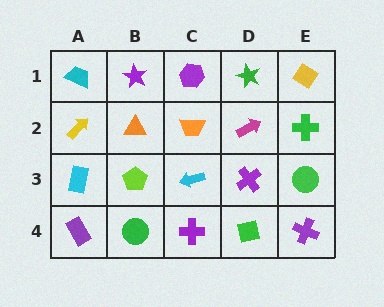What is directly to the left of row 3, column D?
A cyan arrow.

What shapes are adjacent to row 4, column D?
A purple cross (row 3, column D), a purple cross (row 4, column C), a purple cross (row 4, column E).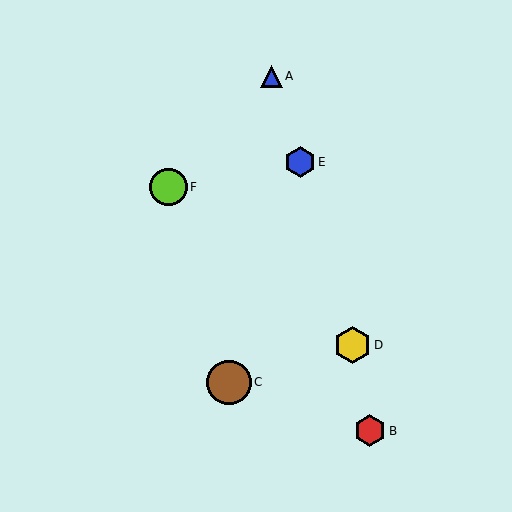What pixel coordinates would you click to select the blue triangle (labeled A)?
Click at (272, 76) to select the blue triangle A.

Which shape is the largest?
The brown circle (labeled C) is the largest.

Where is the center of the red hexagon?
The center of the red hexagon is at (370, 431).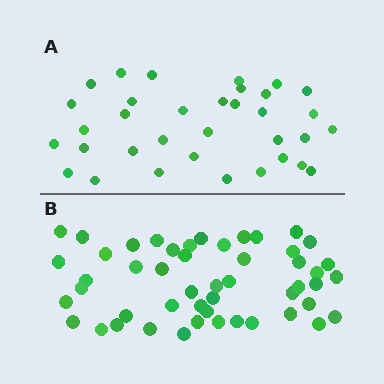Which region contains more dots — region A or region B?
Region B (the bottom region) has more dots.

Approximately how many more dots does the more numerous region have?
Region B has approximately 15 more dots than region A.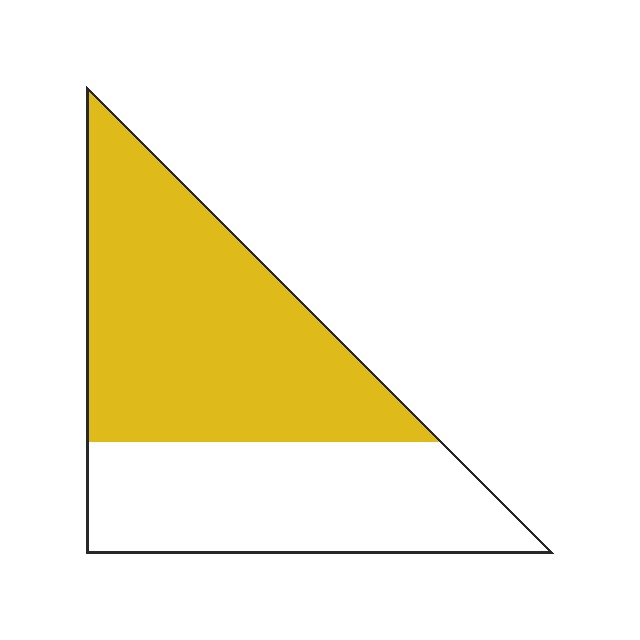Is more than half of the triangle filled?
Yes.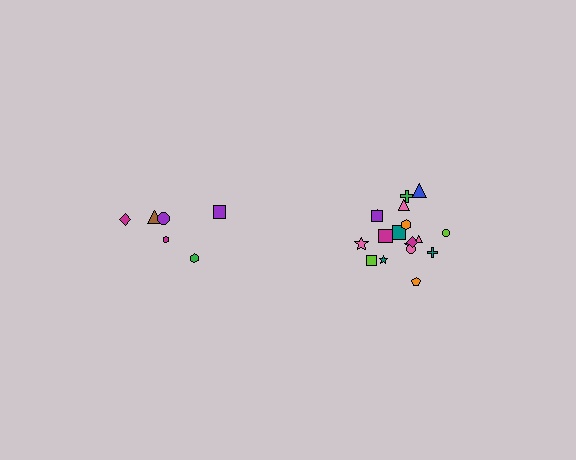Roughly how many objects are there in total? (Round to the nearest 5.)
Roughly 25 objects in total.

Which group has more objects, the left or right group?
The right group.